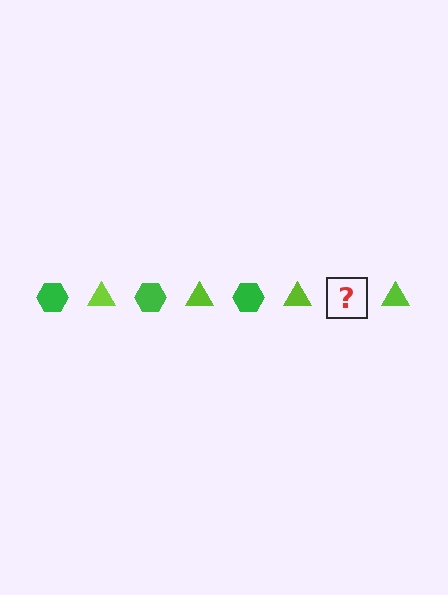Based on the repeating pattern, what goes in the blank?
The blank should be a green hexagon.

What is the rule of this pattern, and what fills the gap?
The rule is that the pattern alternates between green hexagon and lime triangle. The gap should be filled with a green hexagon.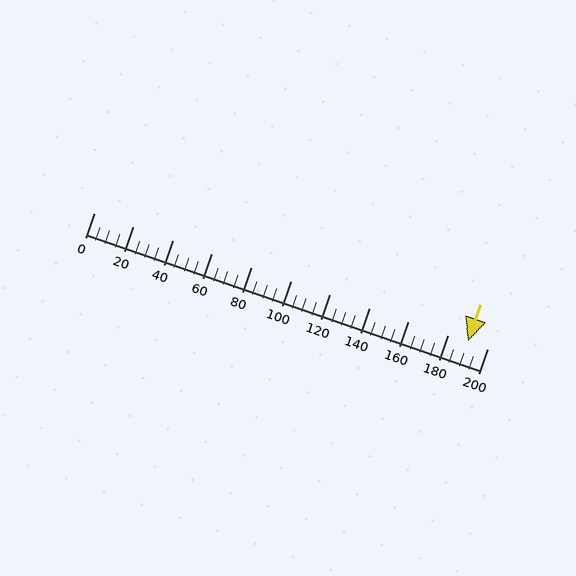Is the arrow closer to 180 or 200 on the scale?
The arrow is closer to 200.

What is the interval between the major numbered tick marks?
The major tick marks are spaced 20 units apart.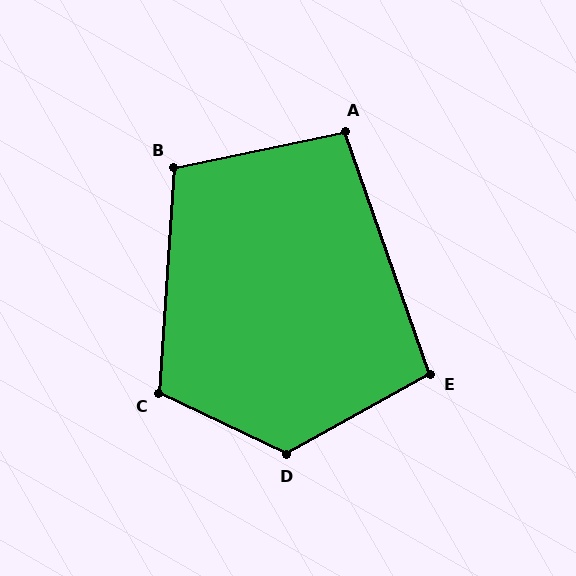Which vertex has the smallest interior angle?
A, at approximately 98 degrees.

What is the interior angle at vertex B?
Approximately 105 degrees (obtuse).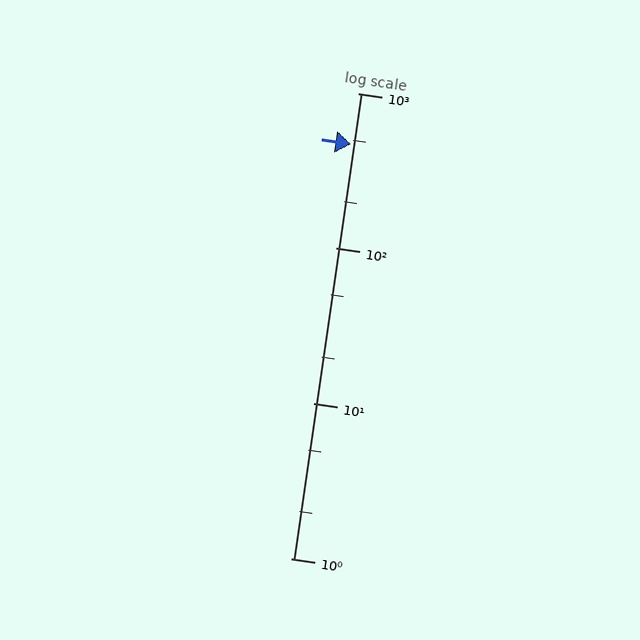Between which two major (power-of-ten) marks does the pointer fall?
The pointer is between 100 and 1000.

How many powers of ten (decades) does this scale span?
The scale spans 3 decades, from 1 to 1000.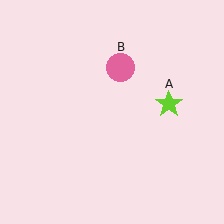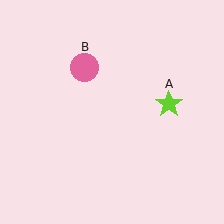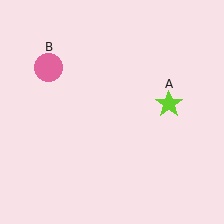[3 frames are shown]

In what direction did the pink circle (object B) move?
The pink circle (object B) moved left.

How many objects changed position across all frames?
1 object changed position: pink circle (object B).